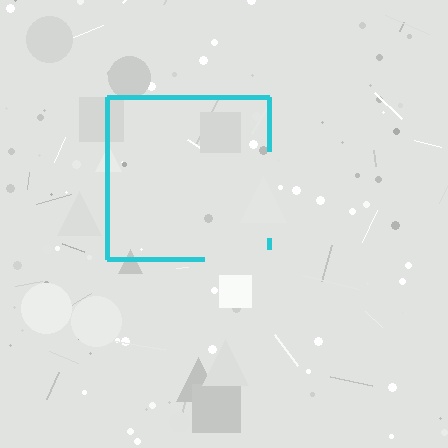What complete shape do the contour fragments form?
The contour fragments form a square.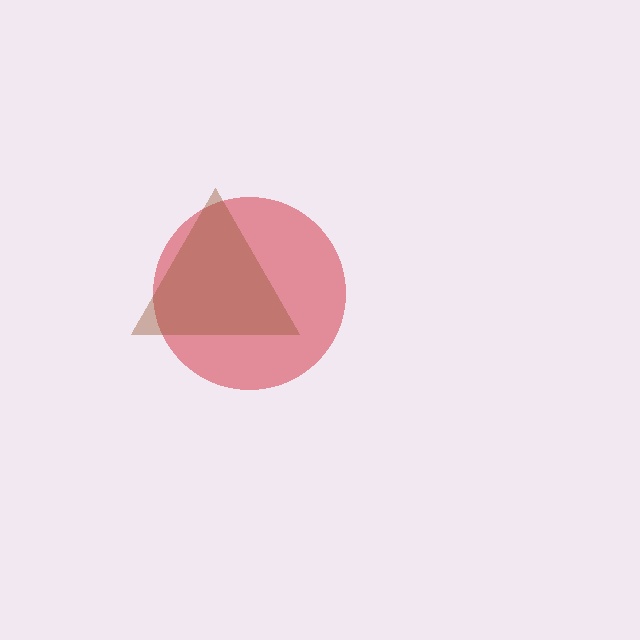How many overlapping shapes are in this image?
There are 2 overlapping shapes in the image.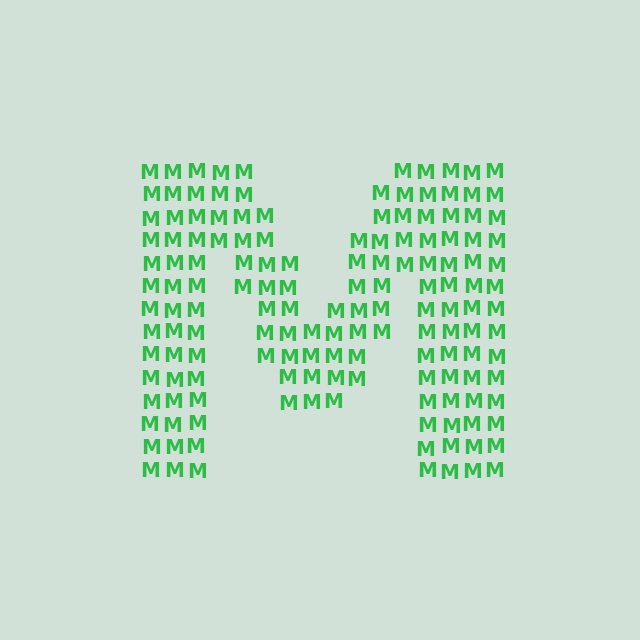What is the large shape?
The large shape is the letter M.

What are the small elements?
The small elements are letter M's.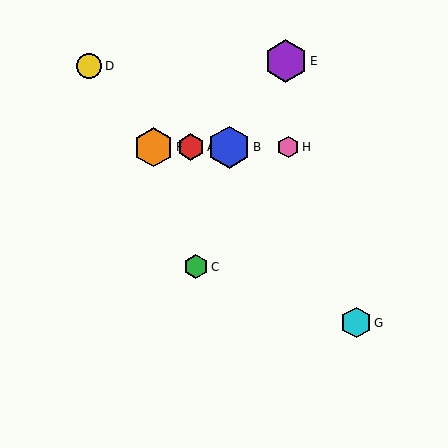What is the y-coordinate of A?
Object A is at y≈147.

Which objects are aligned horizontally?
Objects A, B, F, H are aligned horizontally.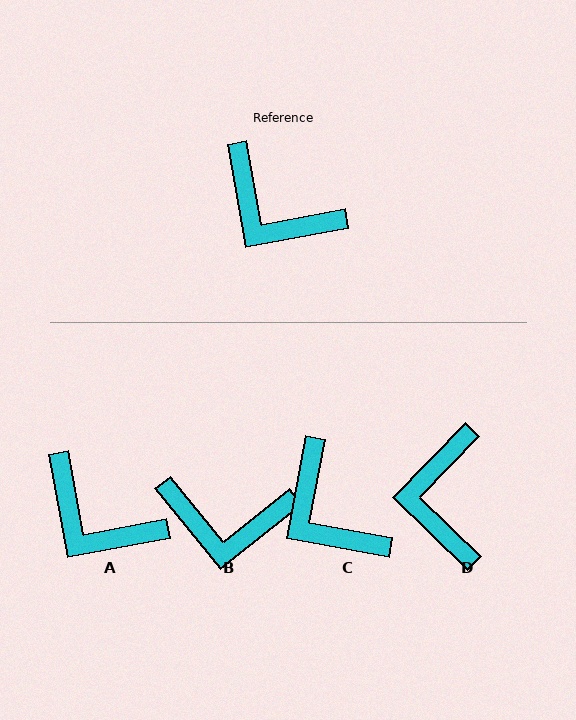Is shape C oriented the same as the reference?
No, it is off by about 21 degrees.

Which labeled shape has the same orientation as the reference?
A.